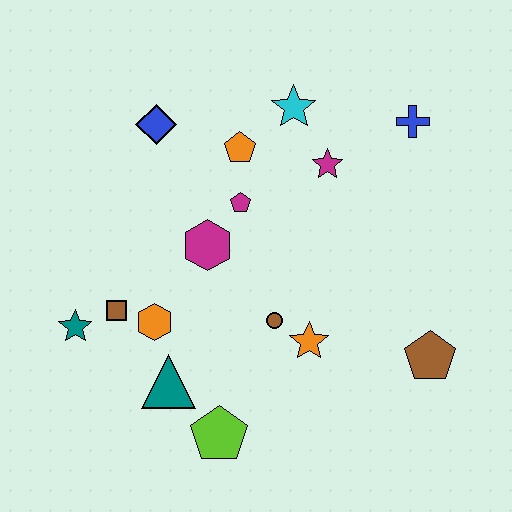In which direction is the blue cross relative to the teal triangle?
The blue cross is above the teal triangle.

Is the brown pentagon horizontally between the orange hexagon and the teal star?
No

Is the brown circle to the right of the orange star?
No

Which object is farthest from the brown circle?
The blue cross is farthest from the brown circle.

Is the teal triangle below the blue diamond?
Yes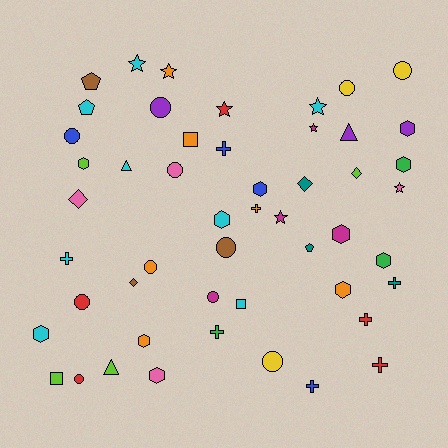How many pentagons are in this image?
There are 3 pentagons.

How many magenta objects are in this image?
There are 4 magenta objects.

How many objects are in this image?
There are 50 objects.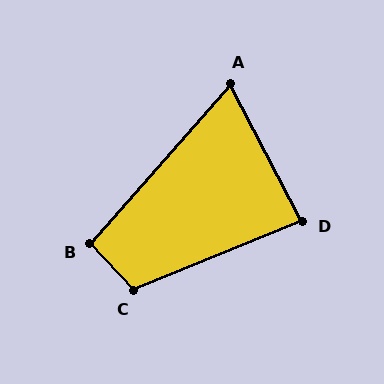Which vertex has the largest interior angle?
C, at approximately 111 degrees.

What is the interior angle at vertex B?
Approximately 95 degrees (obtuse).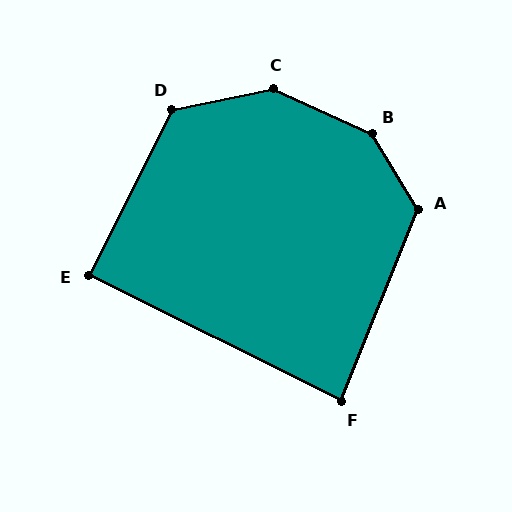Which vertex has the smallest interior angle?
F, at approximately 85 degrees.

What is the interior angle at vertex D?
Approximately 129 degrees (obtuse).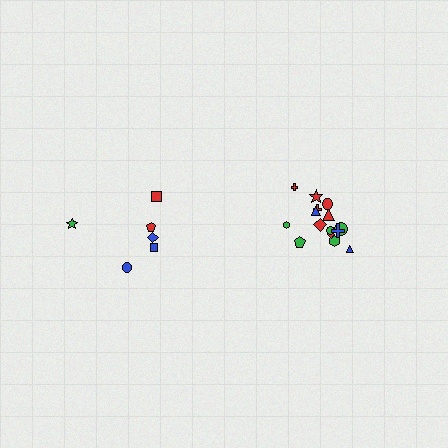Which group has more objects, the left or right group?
The right group.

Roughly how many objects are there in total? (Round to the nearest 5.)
Roughly 20 objects in total.